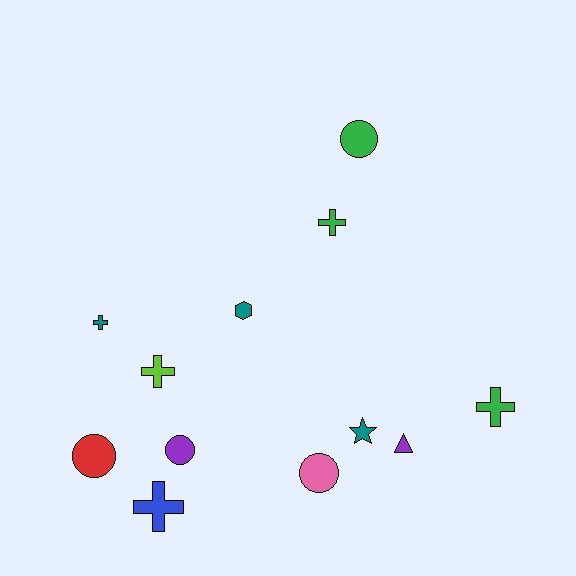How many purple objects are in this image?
There are 2 purple objects.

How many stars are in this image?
There is 1 star.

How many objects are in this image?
There are 12 objects.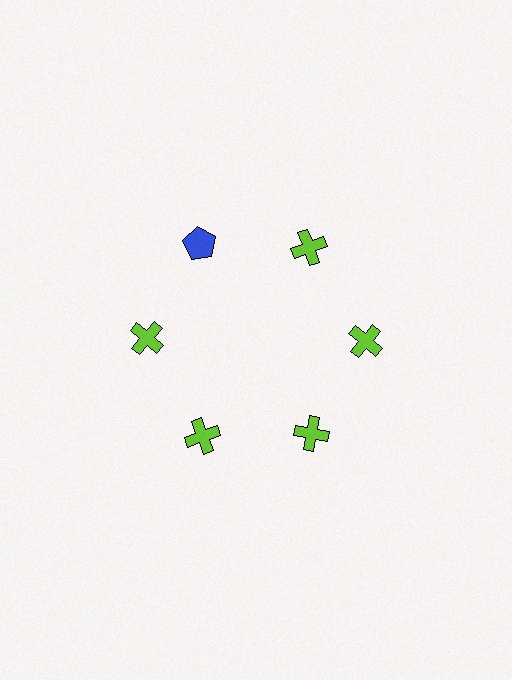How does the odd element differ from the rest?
It differs in both color (blue instead of lime) and shape (pentagon instead of cross).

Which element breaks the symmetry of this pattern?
The blue pentagon at roughly the 11 o'clock position breaks the symmetry. All other shapes are lime crosses.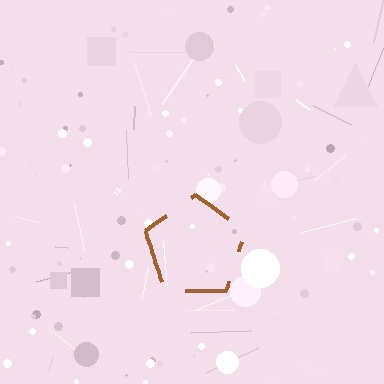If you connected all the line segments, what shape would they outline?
They would outline a pentagon.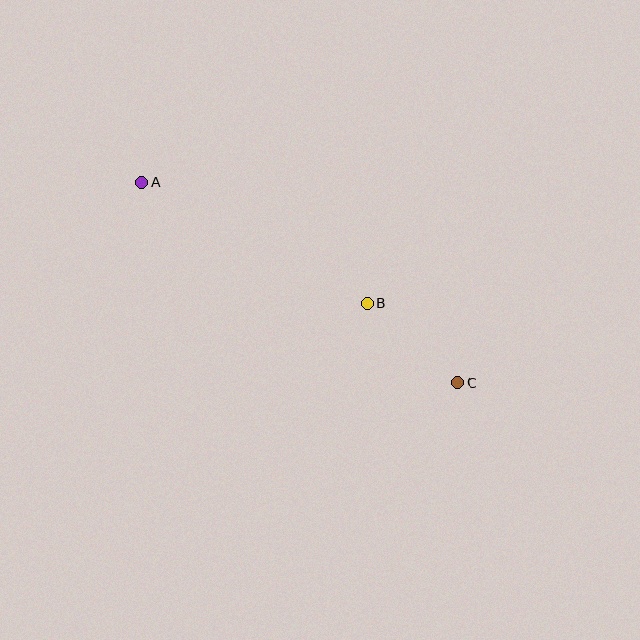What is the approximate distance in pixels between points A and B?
The distance between A and B is approximately 256 pixels.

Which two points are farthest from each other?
Points A and C are farthest from each other.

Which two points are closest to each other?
Points B and C are closest to each other.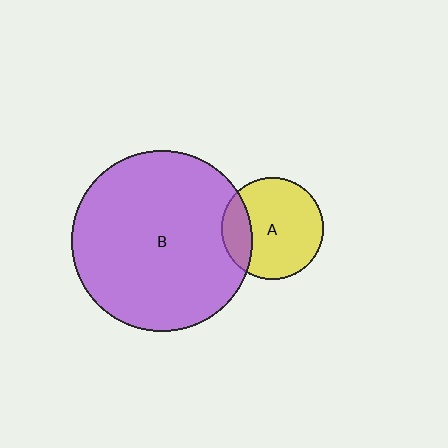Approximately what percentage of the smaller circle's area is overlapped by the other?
Approximately 20%.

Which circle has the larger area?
Circle B (purple).